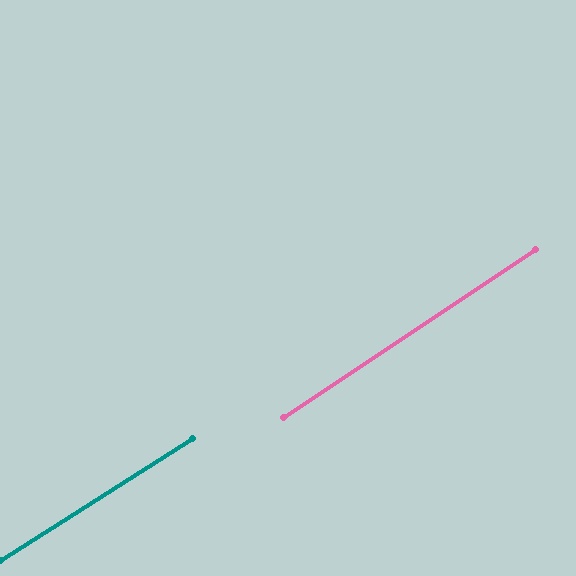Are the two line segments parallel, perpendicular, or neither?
Parallel — their directions differ by only 1.2°.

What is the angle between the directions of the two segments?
Approximately 1 degree.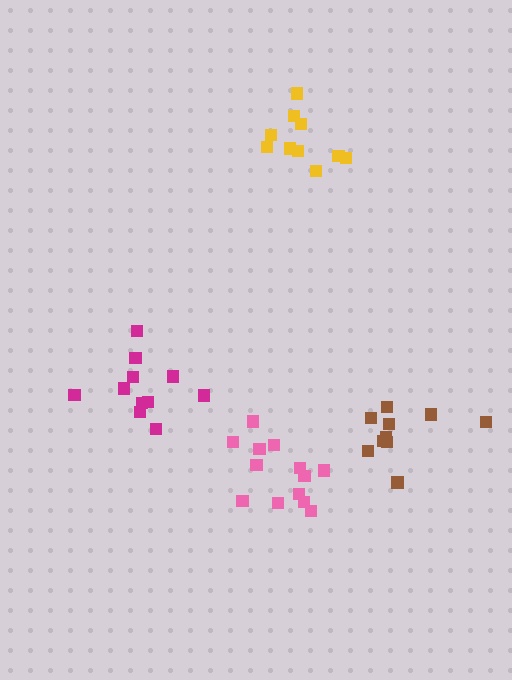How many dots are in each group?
Group 1: 11 dots, Group 2: 13 dots, Group 3: 10 dots, Group 4: 10 dots (44 total).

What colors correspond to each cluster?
The clusters are colored: magenta, pink, brown, yellow.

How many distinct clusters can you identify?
There are 4 distinct clusters.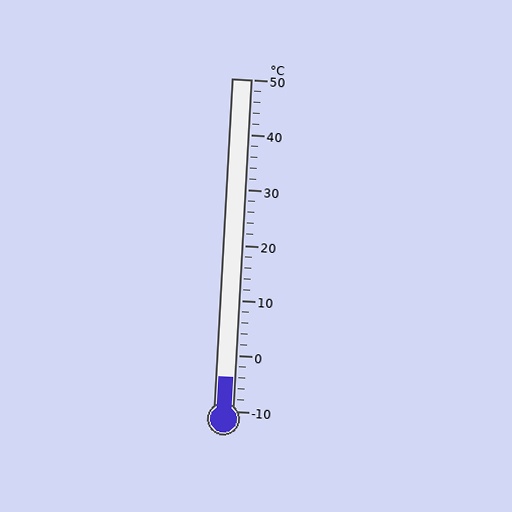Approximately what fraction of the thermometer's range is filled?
The thermometer is filled to approximately 10% of its range.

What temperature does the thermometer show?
The thermometer shows approximately -4°C.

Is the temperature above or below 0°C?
The temperature is below 0°C.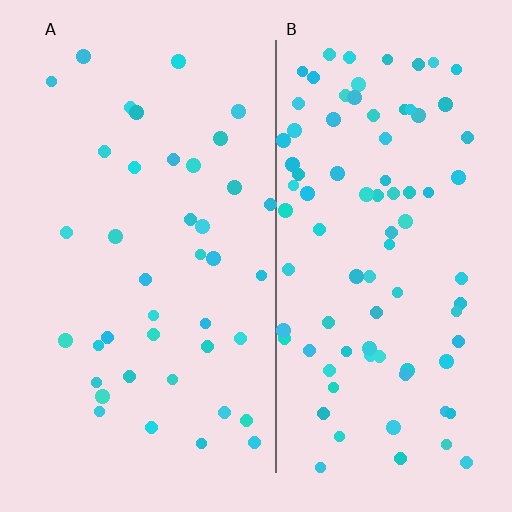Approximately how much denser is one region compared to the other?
Approximately 2.2× — region B over region A.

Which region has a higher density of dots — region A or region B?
B (the right).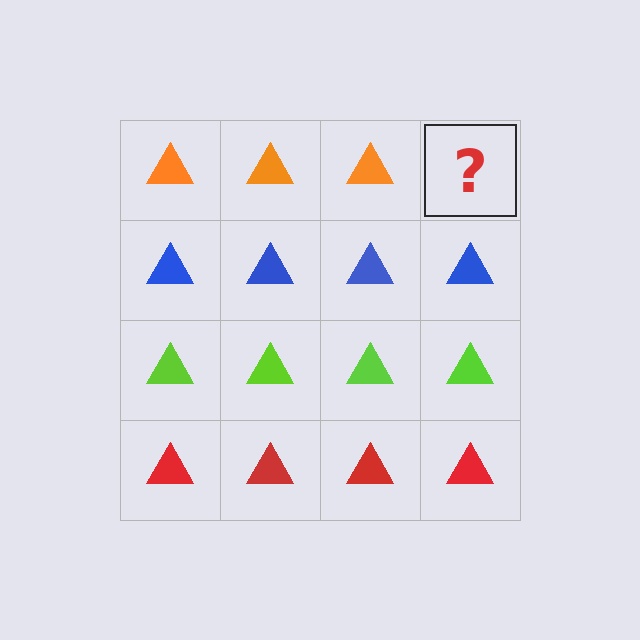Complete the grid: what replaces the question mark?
The question mark should be replaced with an orange triangle.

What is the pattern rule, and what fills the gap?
The rule is that each row has a consistent color. The gap should be filled with an orange triangle.